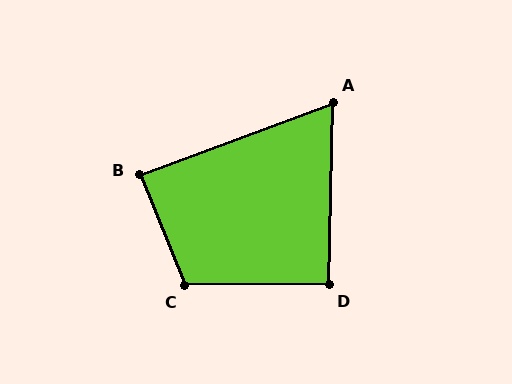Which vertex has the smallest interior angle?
A, at approximately 69 degrees.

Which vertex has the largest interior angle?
C, at approximately 111 degrees.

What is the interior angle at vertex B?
Approximately 88 degrees (approximately right).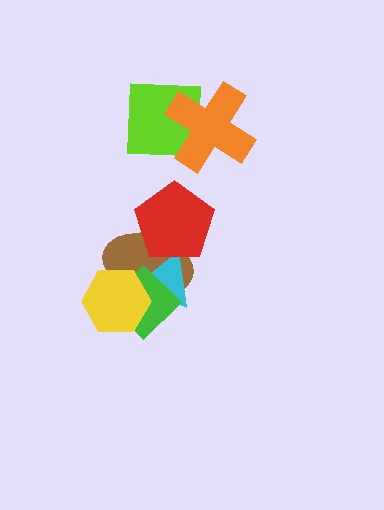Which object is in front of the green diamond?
The yellow hexagon is in front of the green diamond.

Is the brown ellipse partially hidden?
Yes, it is partially covered by another shape.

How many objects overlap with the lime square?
1 object overlaps with the lime square.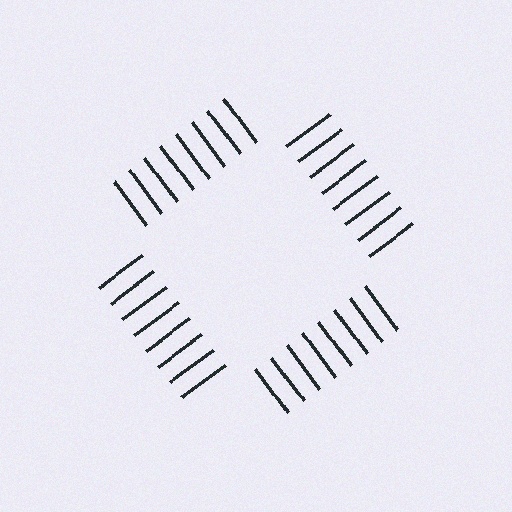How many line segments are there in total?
32 — 8 along each of the 4 edges.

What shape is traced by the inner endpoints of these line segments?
An illusory square — the line segments terminate on its edges but no continuous stroke is drawn.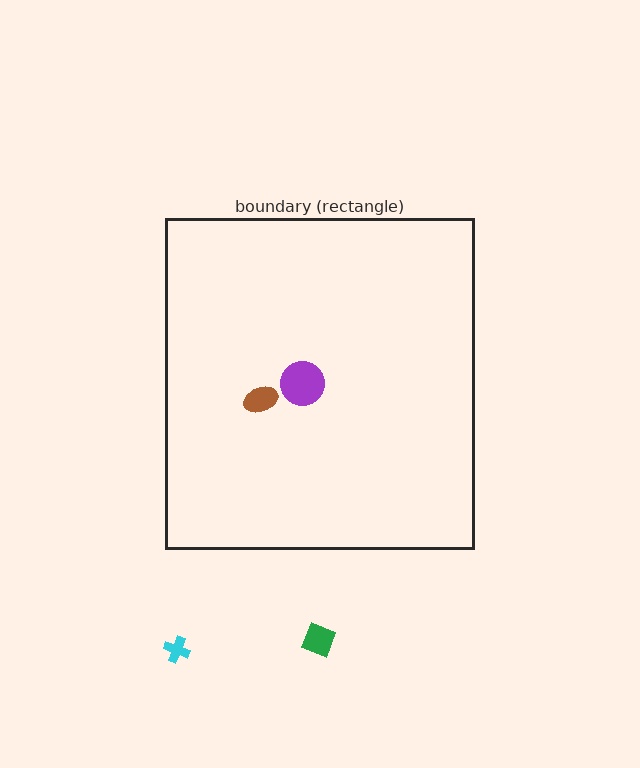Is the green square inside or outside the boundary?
Outside.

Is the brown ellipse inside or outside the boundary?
Inside.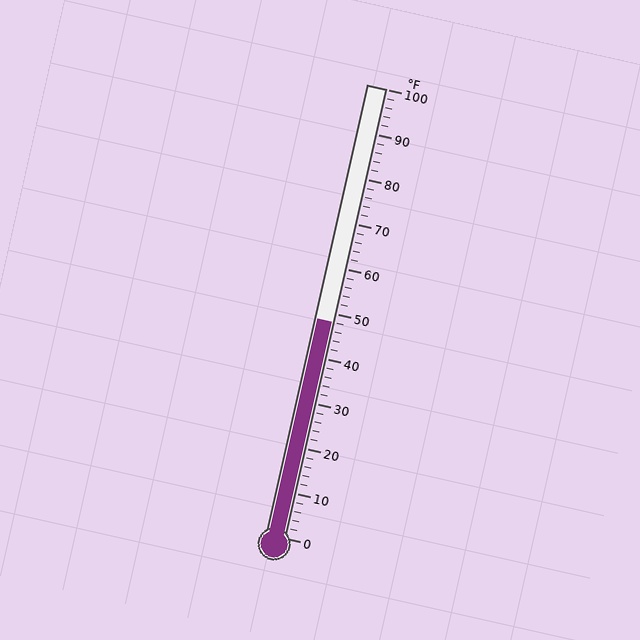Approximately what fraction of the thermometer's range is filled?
The thermometer is filled to approximately 50% of its range.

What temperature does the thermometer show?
The thermometer shows approximately 48°F.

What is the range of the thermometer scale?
The thermometer scale ranges from 0°F to 100°F.